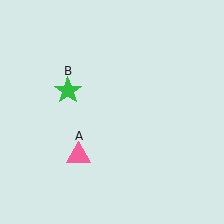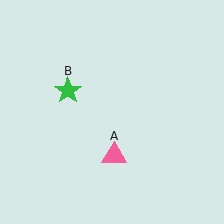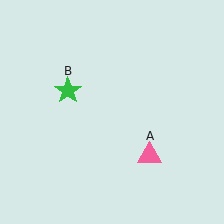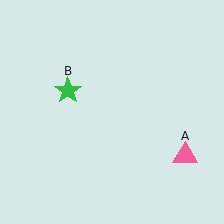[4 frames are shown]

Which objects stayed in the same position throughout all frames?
Green star (object B) remained stationary.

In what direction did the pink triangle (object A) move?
The pink triangle (object A) moved right.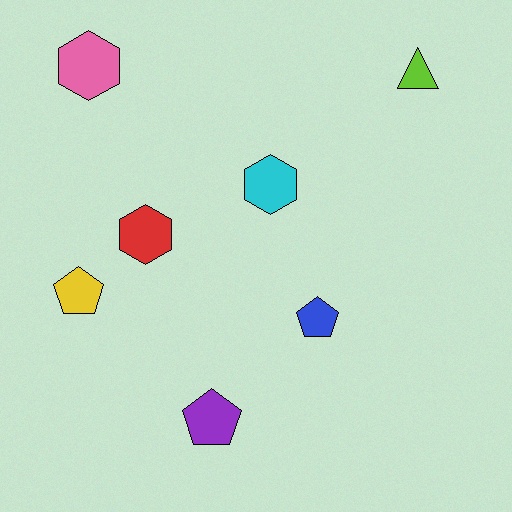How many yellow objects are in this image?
There is 1 yellow object.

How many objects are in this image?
There are 7 objects.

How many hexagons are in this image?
There are 3 hexagons.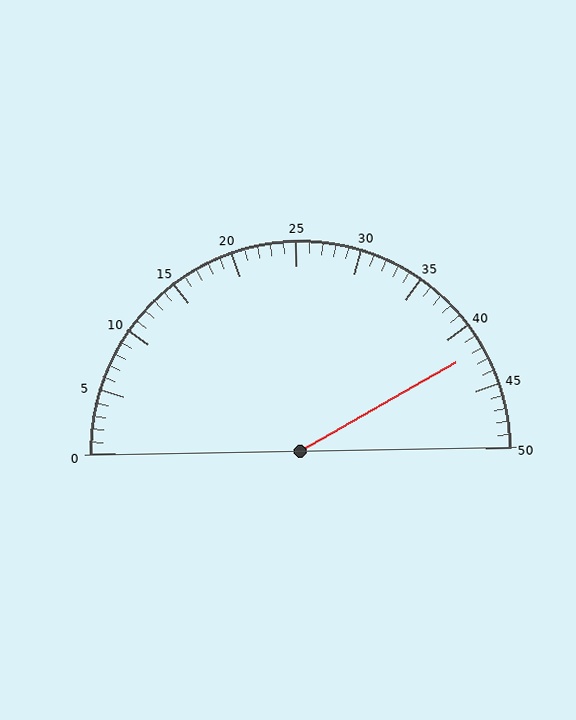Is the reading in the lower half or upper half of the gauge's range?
The reading is in the upper half of the range (0 to 50).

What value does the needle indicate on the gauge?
The needle indicates approximately 42.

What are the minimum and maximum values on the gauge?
The gauge ranges from 0 to 50.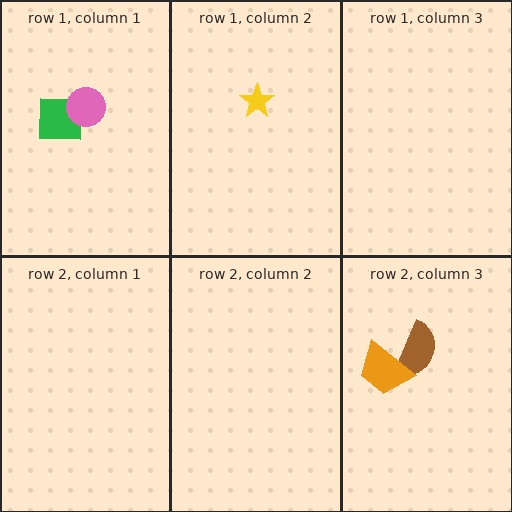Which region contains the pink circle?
The row 1, column 1 region.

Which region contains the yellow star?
The row 1, column 2 region.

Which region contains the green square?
The row 1, column 1 region.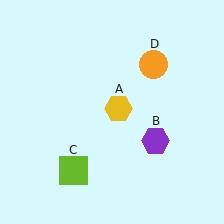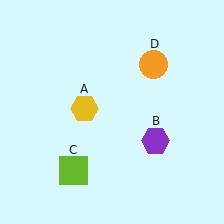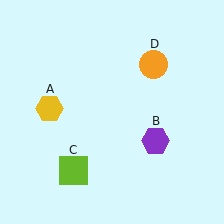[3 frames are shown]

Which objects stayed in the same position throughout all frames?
Purple hexagon (object B) and lime square (object C) and orange circle (object D) remained stationary.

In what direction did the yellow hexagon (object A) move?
The yellow hexagon (object A) moved left.